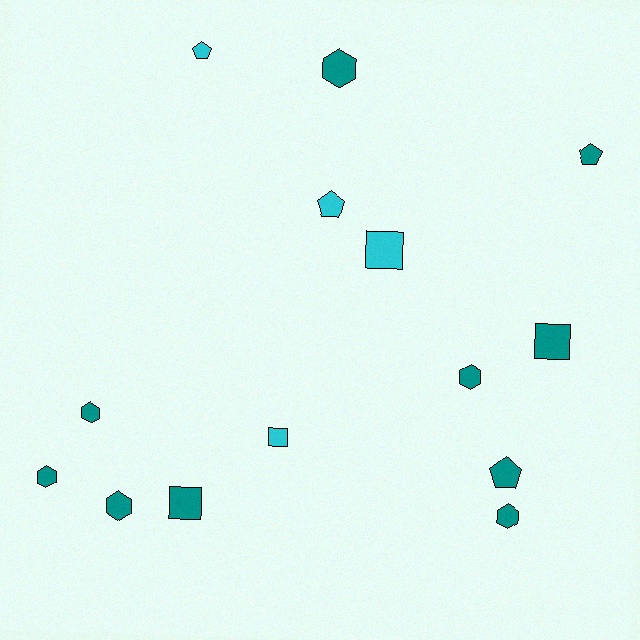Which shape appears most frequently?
Hexagon, with 6 objects.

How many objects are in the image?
There are 14 objects.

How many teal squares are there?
There are 2 teal squares.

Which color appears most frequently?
Teal, with 10 objects.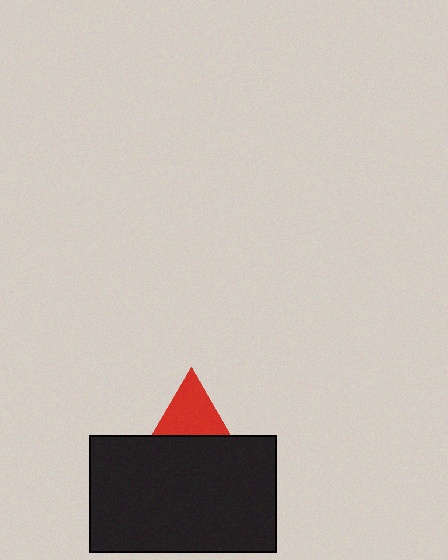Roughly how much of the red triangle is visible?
About half of it is visible (roughly 57%).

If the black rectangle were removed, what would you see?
You would see the complete red triangle.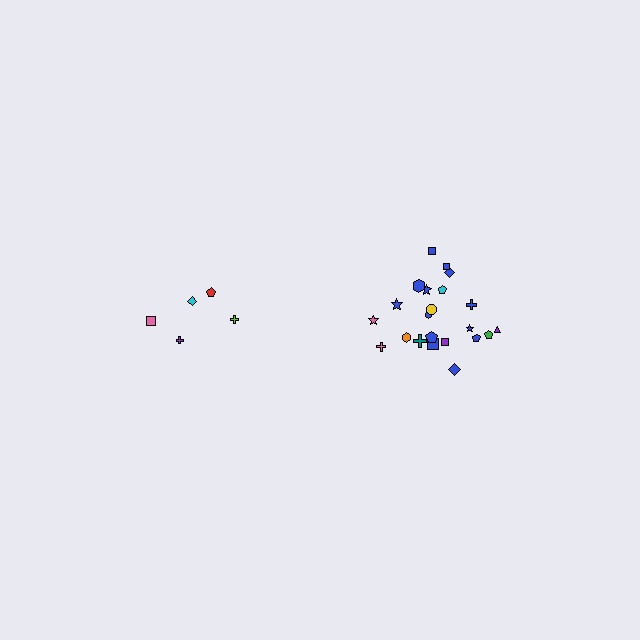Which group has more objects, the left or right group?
The right group.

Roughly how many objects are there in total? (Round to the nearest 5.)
Roughly 25 objects in total.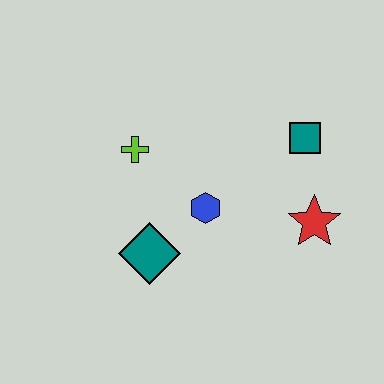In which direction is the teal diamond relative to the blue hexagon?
The teal diamond is to the left of the blue hexagon.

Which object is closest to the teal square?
The red star is closest to the teal square.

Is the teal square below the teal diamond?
No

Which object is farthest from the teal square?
The teal diamond is farthest from the teal square.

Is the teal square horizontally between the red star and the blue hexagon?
Yes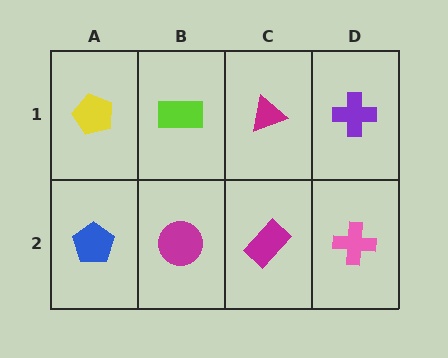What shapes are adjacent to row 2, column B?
A lime rectangle (row 1, column B), a blue pentagon (row 2, column A), a magenta rectangle (row 2, column C).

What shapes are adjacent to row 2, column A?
A yellow pentagon (row 1, column A), a magenta circle (row 2, column B).